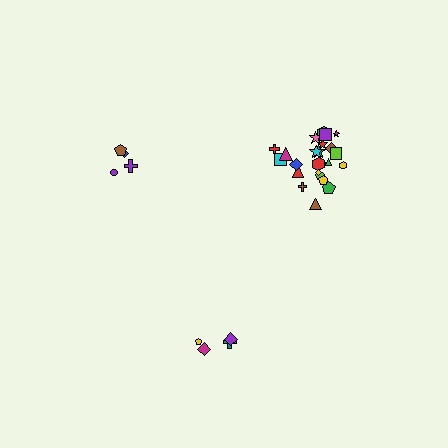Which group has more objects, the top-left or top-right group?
The top-right group.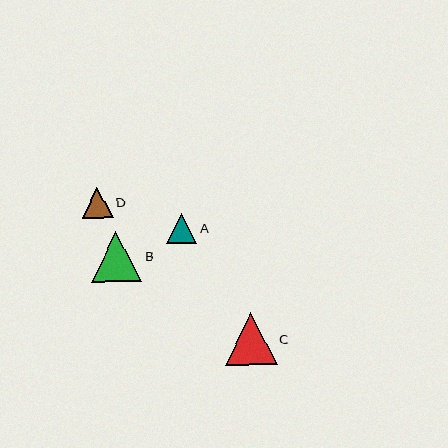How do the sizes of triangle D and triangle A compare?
Triangle D and triangle A are approximately the same size.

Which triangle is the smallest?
Triangle A is the smallest with a size of approximately 30 pixels.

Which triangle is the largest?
Triangle C is the largest with a size of approximately 51 pixels.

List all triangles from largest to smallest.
From largest to smallest: C, B, D, A.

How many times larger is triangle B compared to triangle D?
Triangle B is approximately 1.6 times the size of triangle D.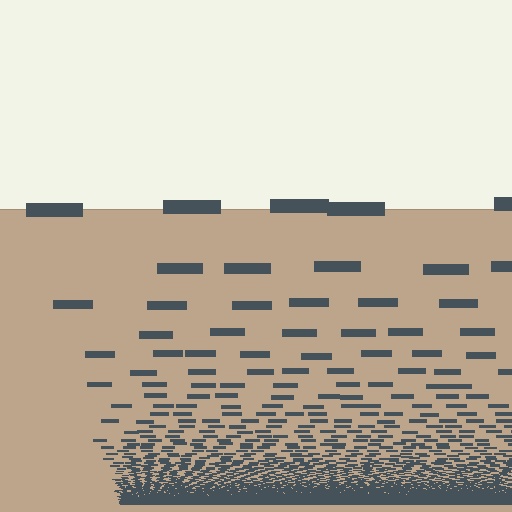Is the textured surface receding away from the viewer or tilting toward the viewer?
The surface appears to tilt toward the viewer. Texture elements get larger and sparser toward the top.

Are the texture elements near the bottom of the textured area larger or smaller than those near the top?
Smaller. The gradient is inverted — elements near the bottom are smaller and denser.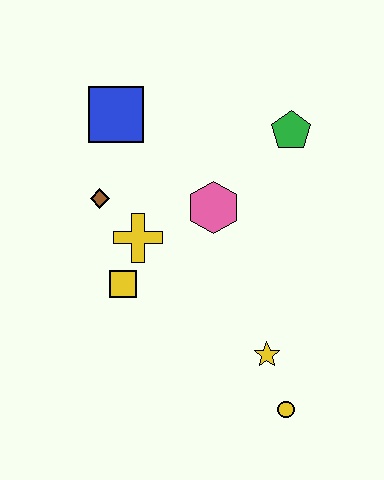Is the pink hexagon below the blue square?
Yes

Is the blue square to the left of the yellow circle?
Yes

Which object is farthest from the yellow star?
The blue square is farthest from the yellow star.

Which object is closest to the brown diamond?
The yellow cross is closest to the brown diamond.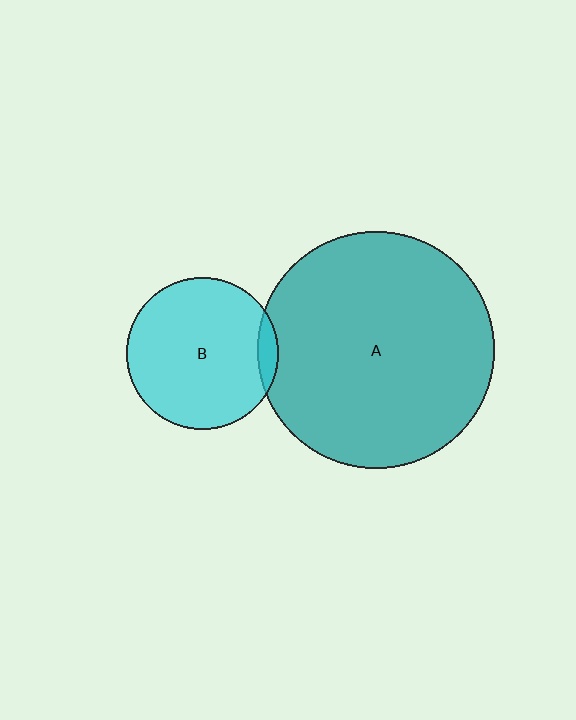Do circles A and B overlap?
Yes.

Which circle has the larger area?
Circle A (teal).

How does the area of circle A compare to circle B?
Approximately 2.4 times.